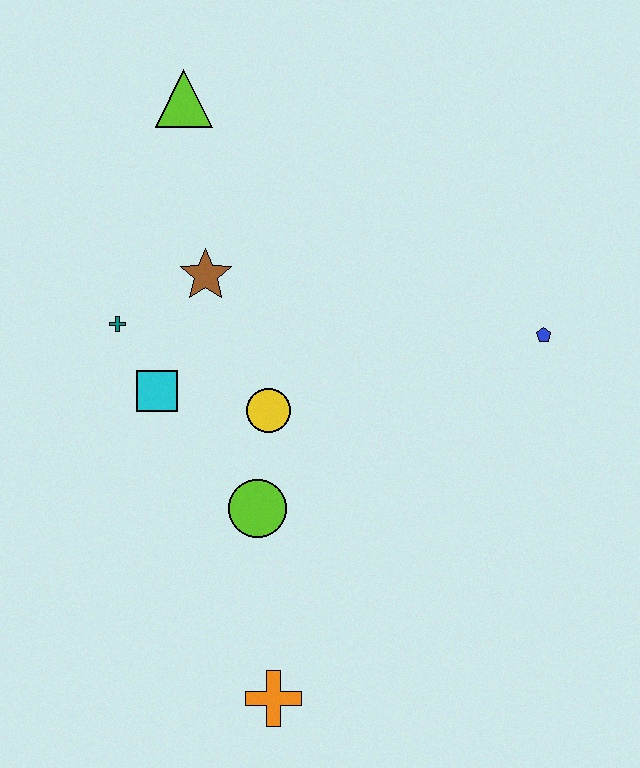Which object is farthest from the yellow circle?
The lime triangle is farthest from the yellow circle.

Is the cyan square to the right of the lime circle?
No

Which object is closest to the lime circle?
The yellow circle is closest to the lime circle.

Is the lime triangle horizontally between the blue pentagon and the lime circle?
No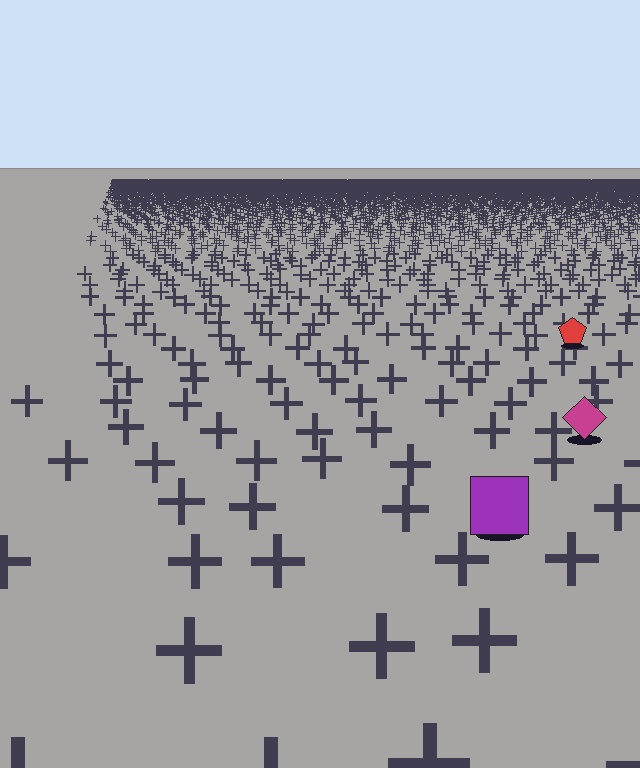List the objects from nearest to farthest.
From nearest to farthest: the purple square, the magenta diamond, the red pentagon.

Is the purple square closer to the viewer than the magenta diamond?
Yes. The purple square is closer — you can tell from the texture gradient: the ground texture is coarser near it.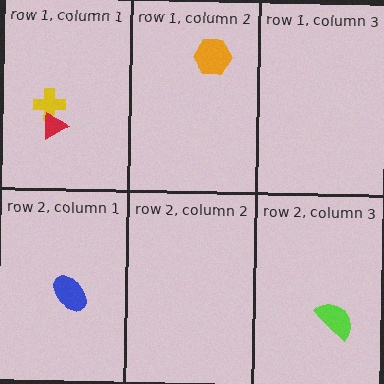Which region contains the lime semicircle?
The row 2, column 3 region.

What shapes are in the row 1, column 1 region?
The yellow cross, the red triangle.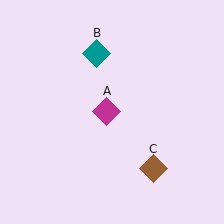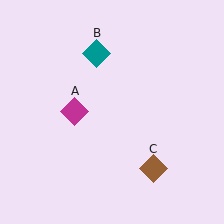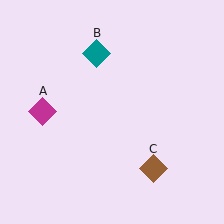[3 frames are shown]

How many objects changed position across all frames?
1 object changed position: magenta diamond (object A).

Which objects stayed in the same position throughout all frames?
Teal diamond (object B) and brown diamond (object C) remained stationary.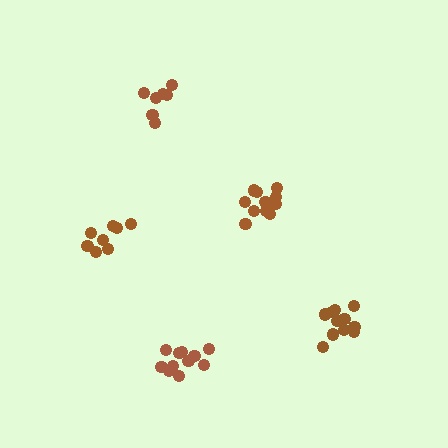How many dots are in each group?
Group 1: 8 dots, Group 2: 11 dots, Group 3: 12 dots, Group 4: 12 dots, Group 5: 7 dots (50 total).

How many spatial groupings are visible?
There are 5 spatial groupings.